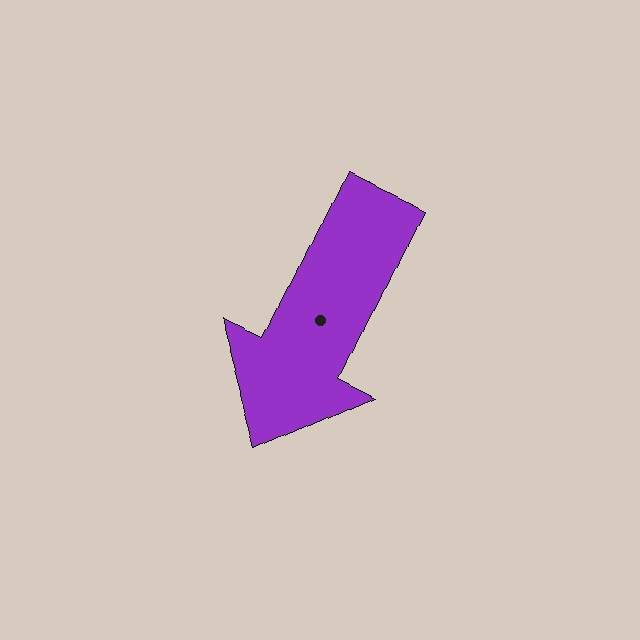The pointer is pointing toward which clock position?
Roughly 7 o'clock.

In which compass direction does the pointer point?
Southwest.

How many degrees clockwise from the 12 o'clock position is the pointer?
Approximately 205 degrees.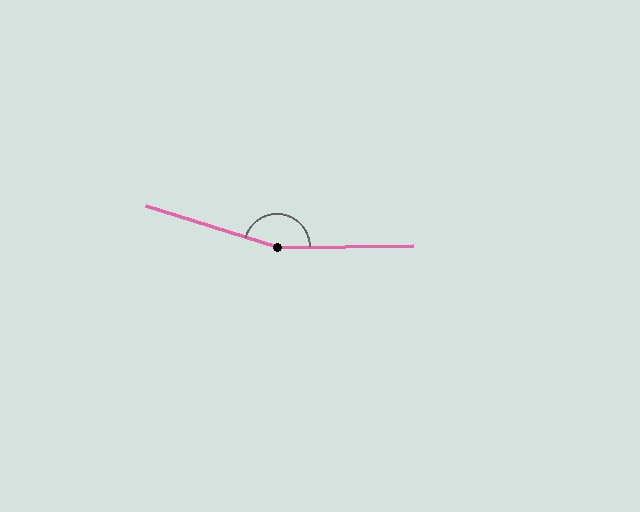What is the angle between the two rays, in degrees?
Approximately 162 degrees.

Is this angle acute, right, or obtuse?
It is obtuse.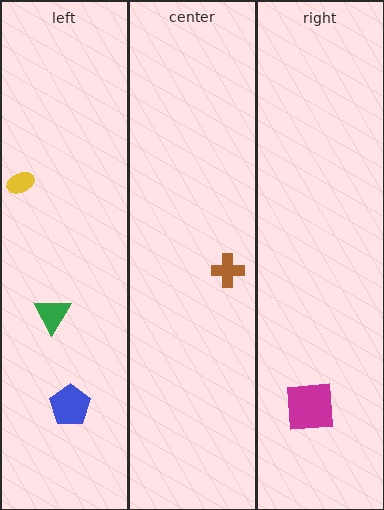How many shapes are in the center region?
1.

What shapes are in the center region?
The brown cross.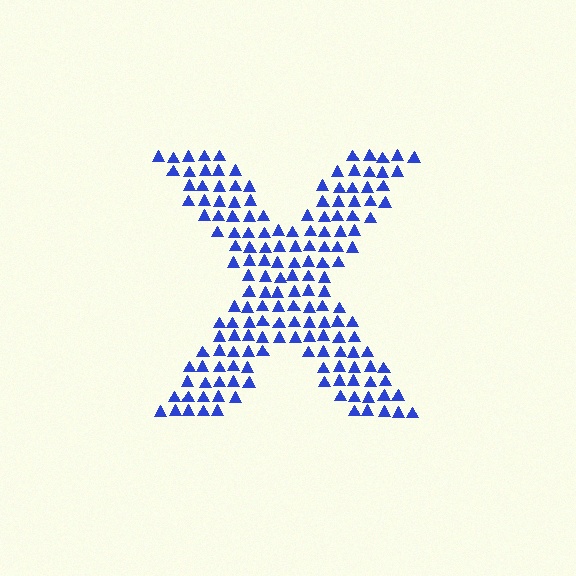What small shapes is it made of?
It is made of small triangles.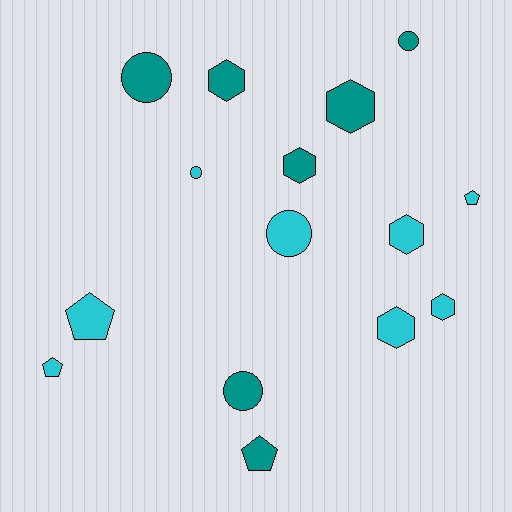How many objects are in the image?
There are 15 objects.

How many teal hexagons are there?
There are 3 teal hexagons.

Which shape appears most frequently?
Hexagon, with 6 objects.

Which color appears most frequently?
Cyan, with 8 objects.